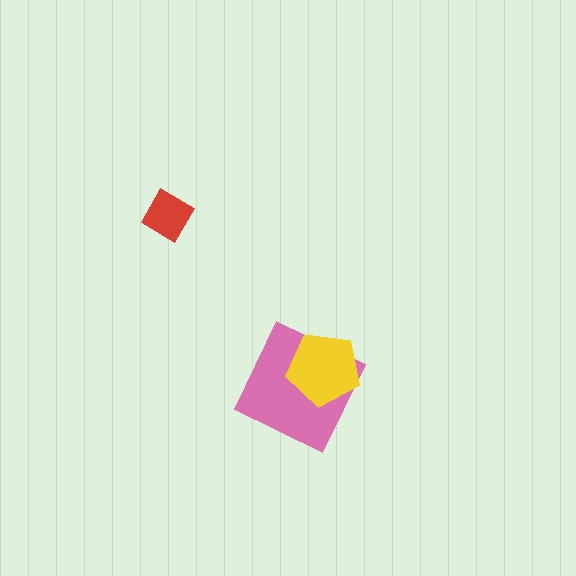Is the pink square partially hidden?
Yes, it is partially covered by another shape.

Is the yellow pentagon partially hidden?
No, no other shape covers it.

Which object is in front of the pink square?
The yellow pentagon is in front of the pink square.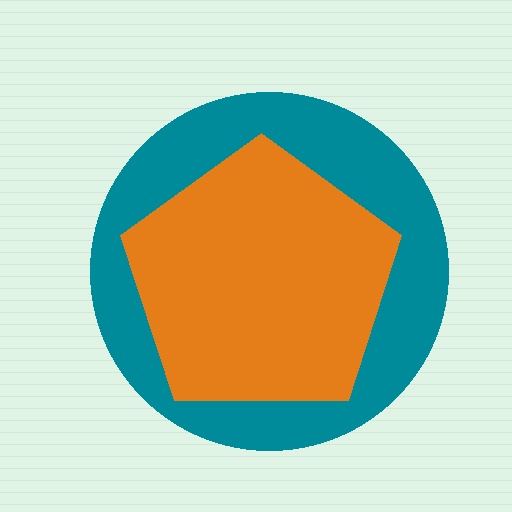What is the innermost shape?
The orange pentagon.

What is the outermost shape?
The teal circle.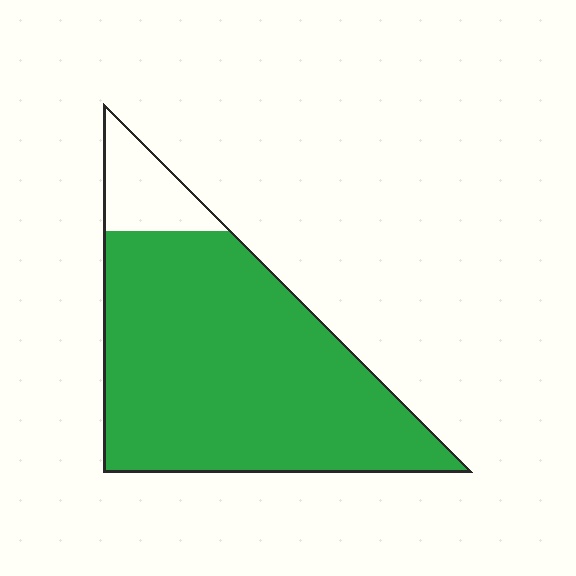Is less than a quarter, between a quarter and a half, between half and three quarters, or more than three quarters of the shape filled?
More than three quarters.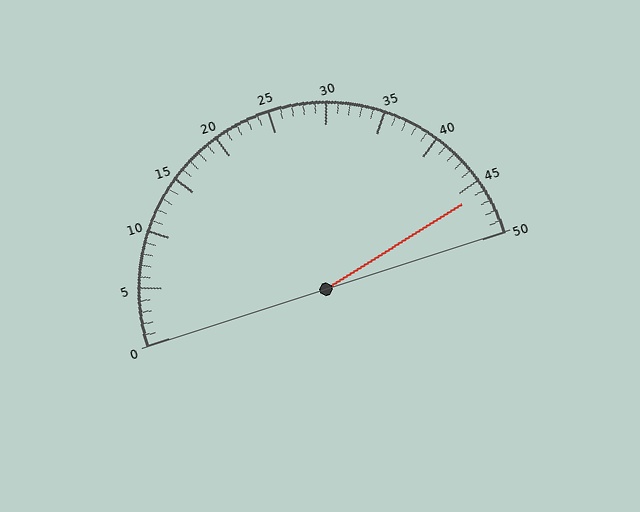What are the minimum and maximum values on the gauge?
The gauge ranges from 0 to 50.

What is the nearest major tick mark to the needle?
The nearest major tick mark is 45.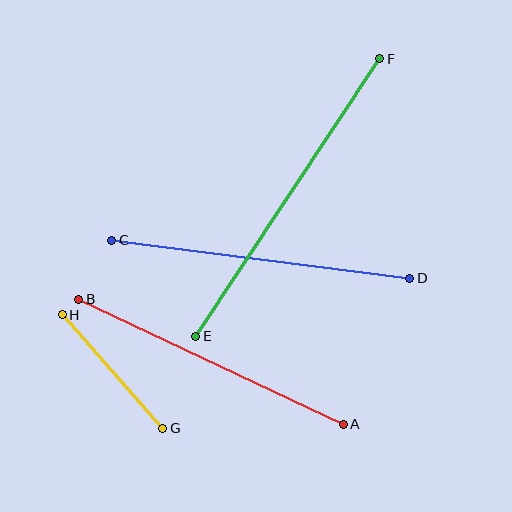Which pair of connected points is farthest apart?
Points E and F are farthest apart.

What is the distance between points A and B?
The distance is approximately 293 pixels.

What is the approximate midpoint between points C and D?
The midpoint is at approximately (261, 259) pixels.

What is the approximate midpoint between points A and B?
The midpoint is at approximately (211, 362) pixels.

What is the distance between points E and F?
The distance is approximately 333 pixels.